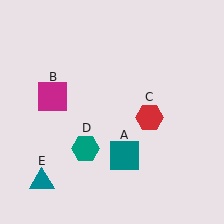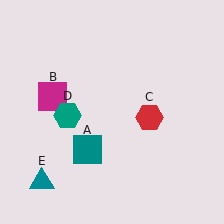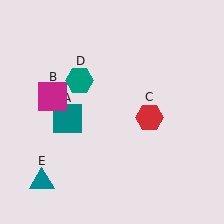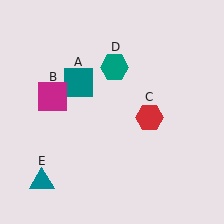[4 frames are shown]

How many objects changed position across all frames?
2 objects changed position: teal square (object A), teal hexagon (object D).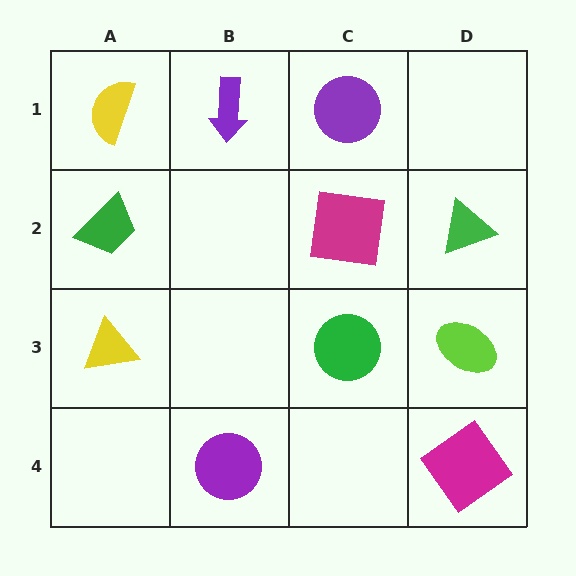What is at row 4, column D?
A magenta diamond.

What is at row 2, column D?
A green triangle.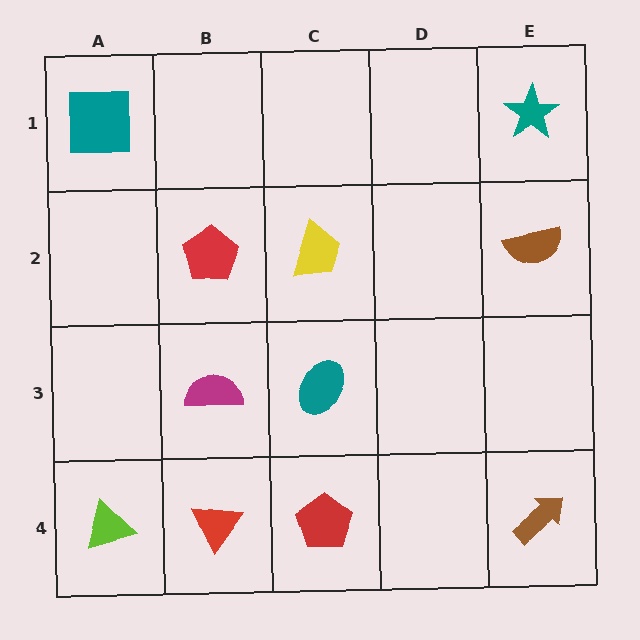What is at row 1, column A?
A teal square.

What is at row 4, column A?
A lime triangle.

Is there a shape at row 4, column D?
No, that cell is empty.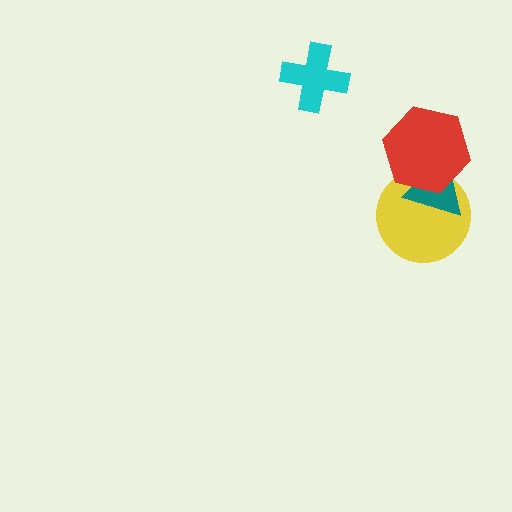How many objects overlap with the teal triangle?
2 objects overlap with the teal triangle.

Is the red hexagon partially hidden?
No, no other shape covers it.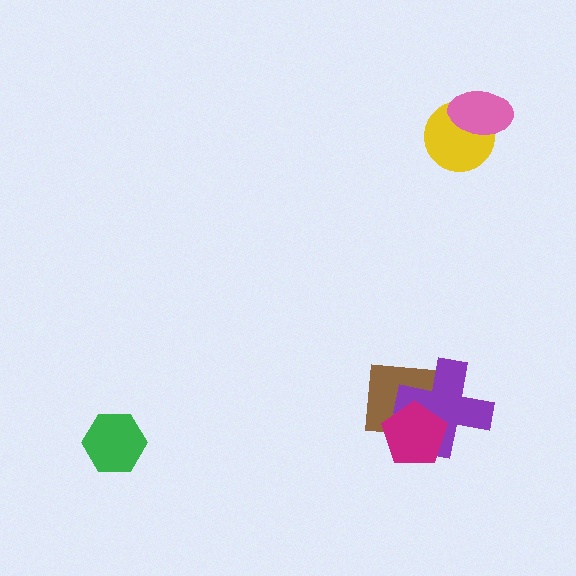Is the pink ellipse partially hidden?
No, no other shape covers it.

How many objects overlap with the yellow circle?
1 object overlaps with the yellow circle.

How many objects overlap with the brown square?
2 objects overlap with the brown square.